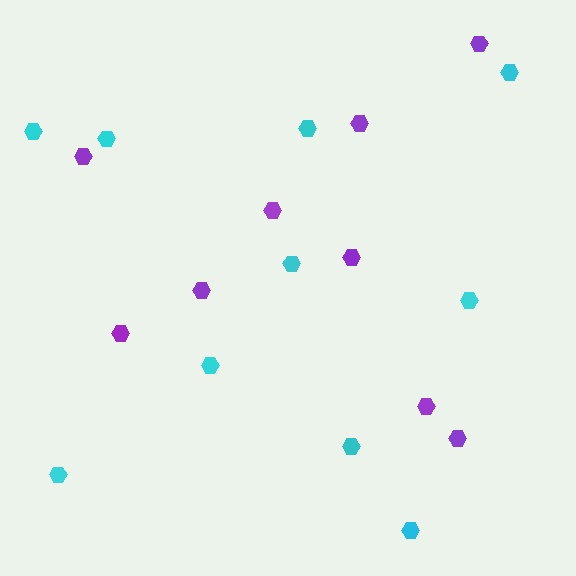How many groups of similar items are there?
There are 2 groups: one group of purple hexagons (9) and one group of cyan hexagons (10).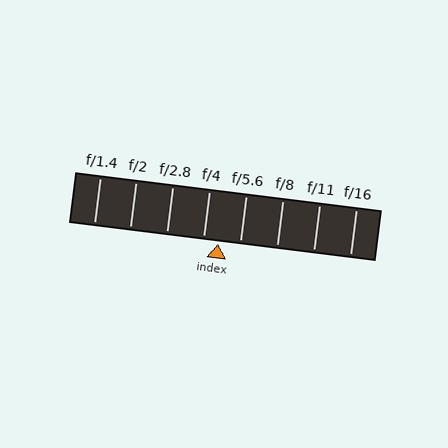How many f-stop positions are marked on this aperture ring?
There are 8 f-stop positions marked.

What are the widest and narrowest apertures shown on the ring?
The widest aperture shown is f/1.4 and the narrowest is f/16.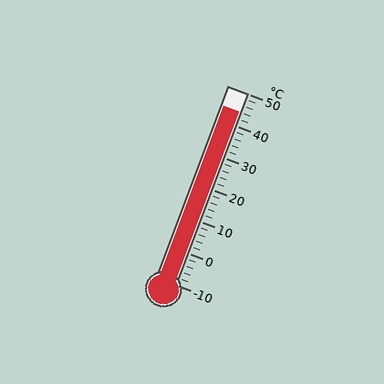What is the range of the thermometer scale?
The thermometer scale ranges from -10°C to 50°C.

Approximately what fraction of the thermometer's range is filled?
The thermometer is filled to approximately 90% of its range.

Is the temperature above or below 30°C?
The temperature is above 30°C.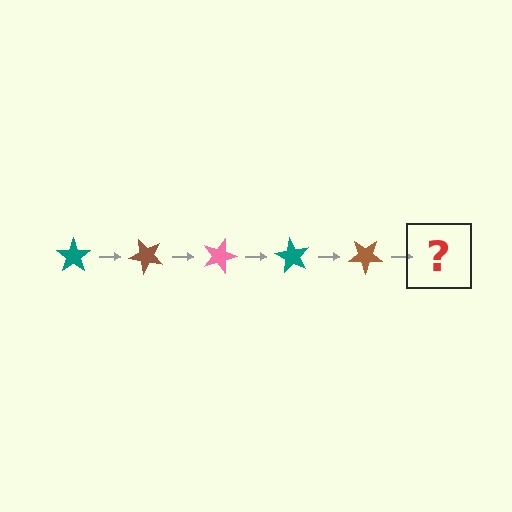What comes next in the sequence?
The next element should be a pink star, rotated 225 degrees from the start.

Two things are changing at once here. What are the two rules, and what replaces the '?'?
The two rules are that it rotates 45 degrees each step and the color cycles through teal, brown, and pink. The '?' should be a pink star, rotated 225 degrees from the start.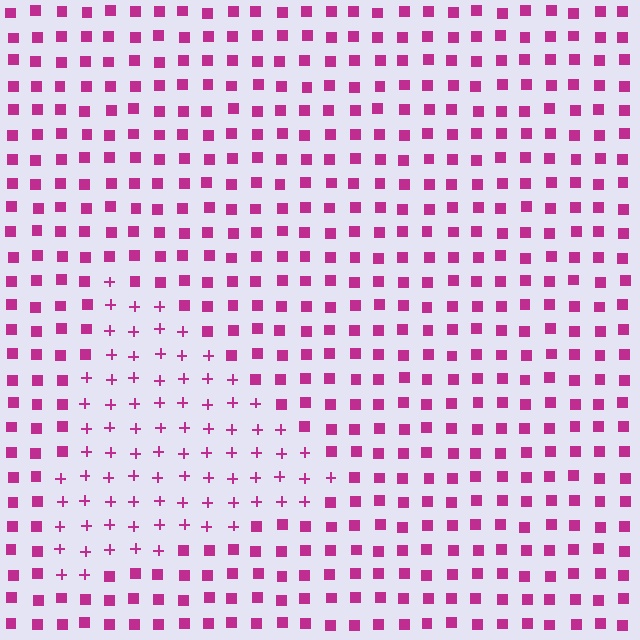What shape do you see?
I see a triangle.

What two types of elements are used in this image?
The image uses plus signs inside the triangle region and squares outside it.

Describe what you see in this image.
The image is filled with small magenta elements arranged in a uniform grid. A triangle-shaped region contains plus signs, while the surrounding area contains squares. The boundary is defined purely by the change in element shape.